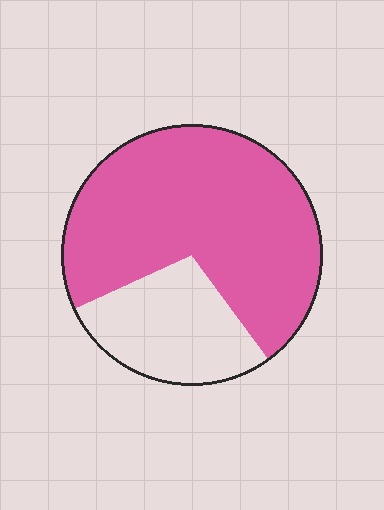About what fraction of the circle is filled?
About three quarters (3/4).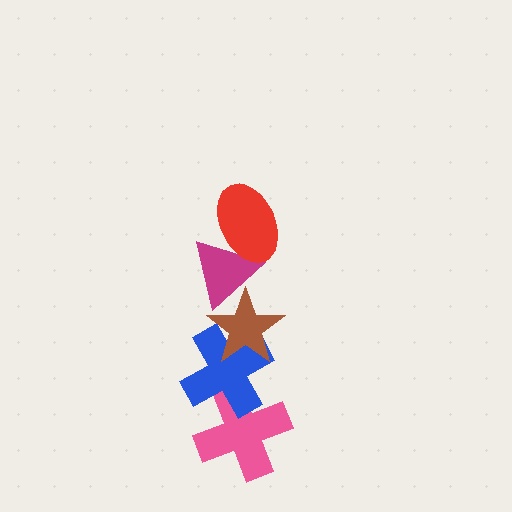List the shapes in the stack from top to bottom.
From top to bottom: the red ellipse, the magenta triangle, the brown star, the blue cross, the pink cross.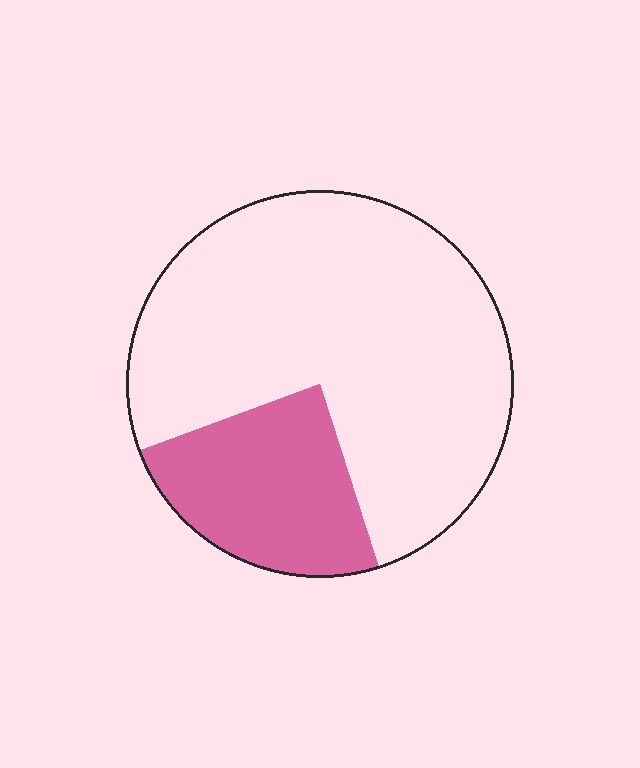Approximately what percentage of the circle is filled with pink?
Approximately 25%.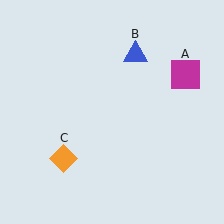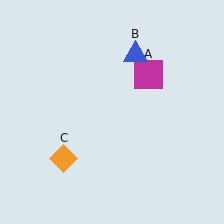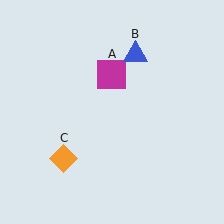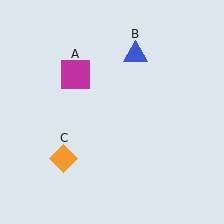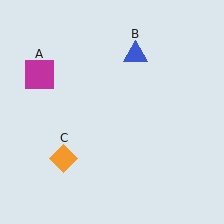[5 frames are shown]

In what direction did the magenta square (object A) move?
The magenta square (object A) moved left.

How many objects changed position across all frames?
1 object changed position: magenta square (object A).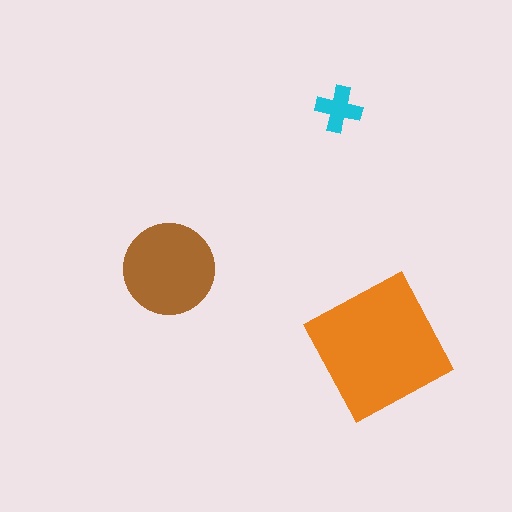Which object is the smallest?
The cyan cross.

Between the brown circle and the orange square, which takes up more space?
The orange square.